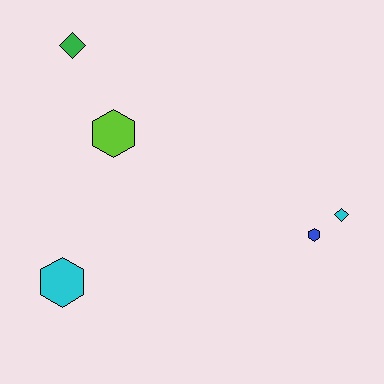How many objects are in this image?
There are 5 objects.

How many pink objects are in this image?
There are no pink objects.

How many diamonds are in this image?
There are 2 diamonds.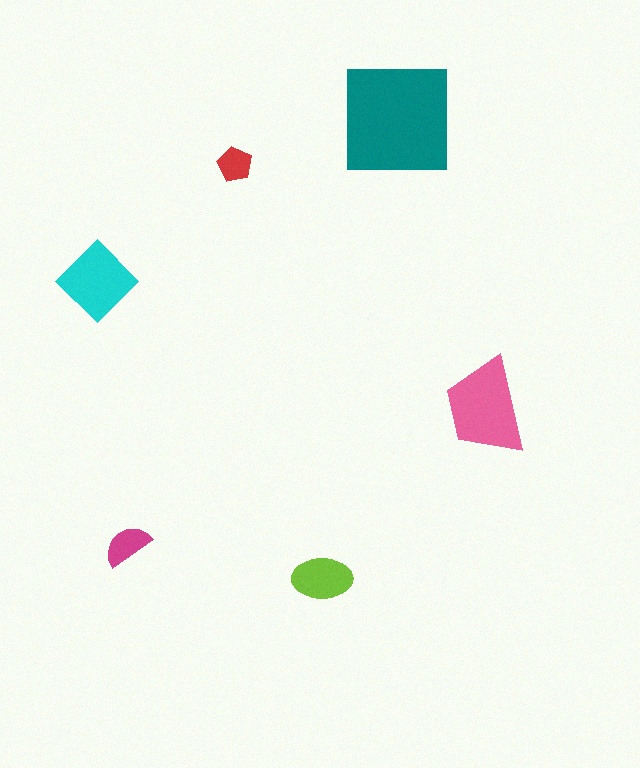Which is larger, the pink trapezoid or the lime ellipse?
The pink trapezoid.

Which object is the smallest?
The red pentagon.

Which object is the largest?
The teal square.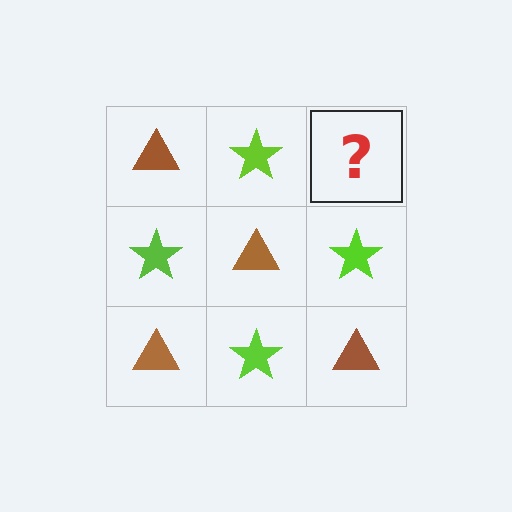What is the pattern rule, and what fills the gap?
The rule is that it alternates brown triangle and lime star in a checkerboard pattern. The gap should be filled with a brown triangle.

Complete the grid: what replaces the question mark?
The question mark should be replaced with a brown triangle.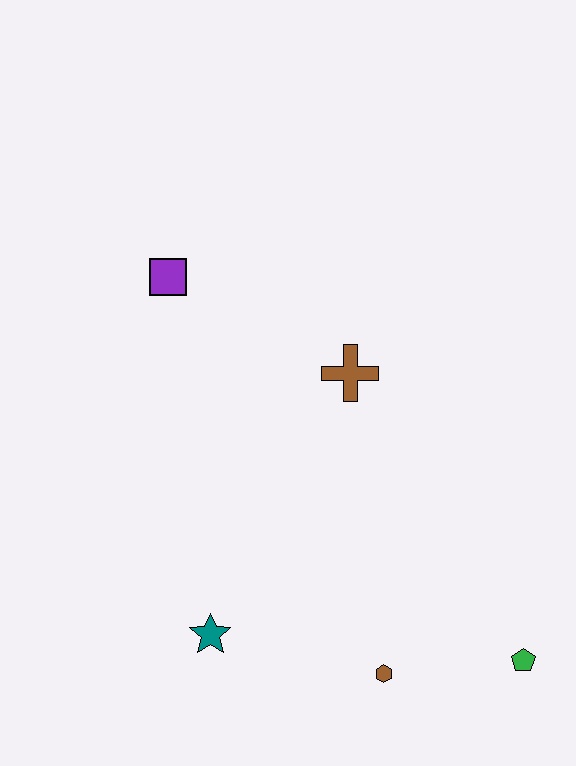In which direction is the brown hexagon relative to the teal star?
The brown hexagon is to the right of the teal star.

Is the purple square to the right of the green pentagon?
No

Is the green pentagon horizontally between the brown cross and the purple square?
No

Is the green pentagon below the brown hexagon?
No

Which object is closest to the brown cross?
The purple square is closest to the brown cross.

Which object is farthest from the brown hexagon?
The purple square is farthest from the brown hexagon.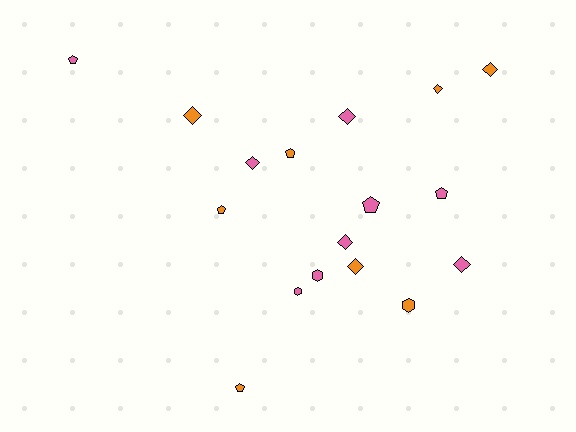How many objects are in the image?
There are 17 objects.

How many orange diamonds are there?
There are 4 orange diamonds.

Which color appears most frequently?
Pink, with 9 objects.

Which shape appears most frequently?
Diamond, with 8 objects.